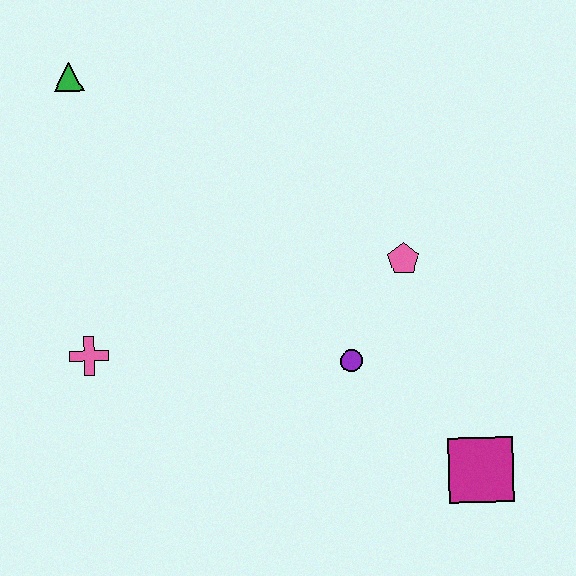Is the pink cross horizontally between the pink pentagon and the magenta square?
No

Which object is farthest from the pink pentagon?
The green triangle is farthest from the pink pentagon.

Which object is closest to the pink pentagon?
The purple circle is closest to the pink pentagon.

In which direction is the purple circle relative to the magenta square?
The purple circle is to the left of the magenta square.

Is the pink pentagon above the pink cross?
Yes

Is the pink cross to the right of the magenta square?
No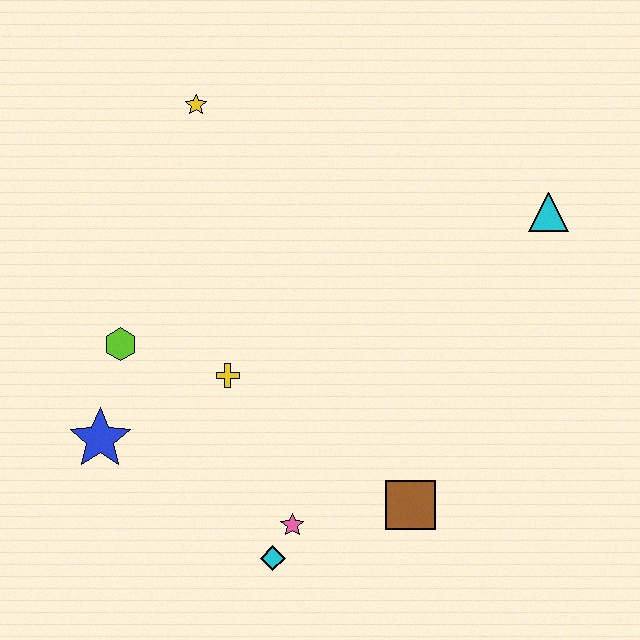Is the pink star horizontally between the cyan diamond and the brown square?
Yes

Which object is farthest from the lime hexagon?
The cyan triangle is farthest from the lime hexagon.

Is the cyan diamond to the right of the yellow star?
Yes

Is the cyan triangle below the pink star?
No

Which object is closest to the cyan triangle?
The brown square is closest to the cyan triangle.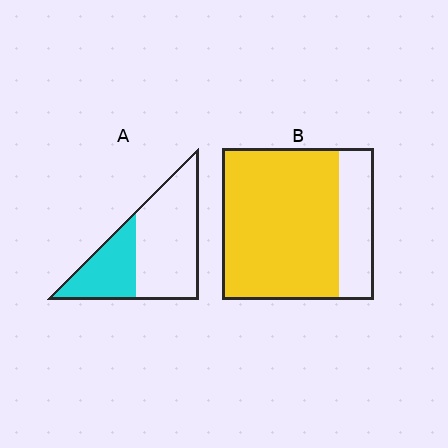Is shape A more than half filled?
No.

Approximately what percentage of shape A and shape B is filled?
A is approximately 35% and B is approximately 75%.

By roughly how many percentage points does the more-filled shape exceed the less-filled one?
By roughly 45 percentage points (B over A).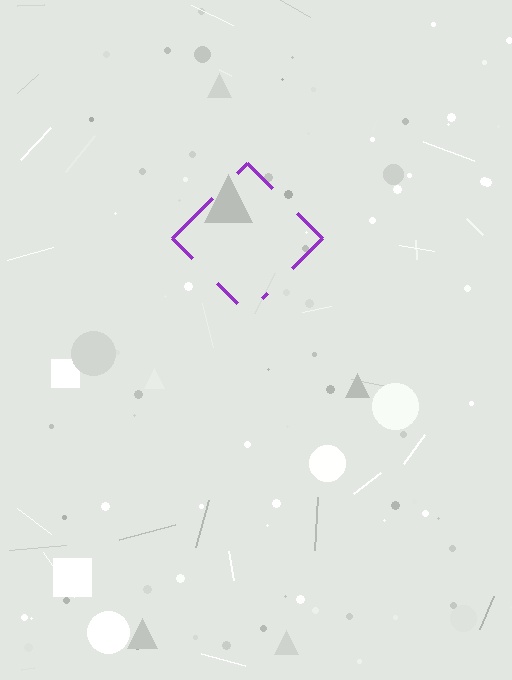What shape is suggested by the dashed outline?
The dashed outline suggests a diamond.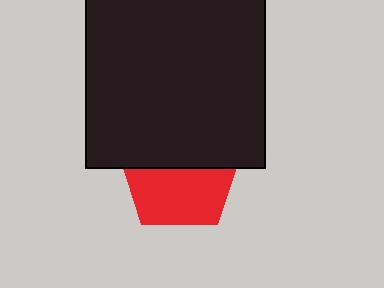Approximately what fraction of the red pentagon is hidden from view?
Roughly 48% of the red pentagon is hidden behind the black rectangle.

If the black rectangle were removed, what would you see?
You would see the complete red pentagon.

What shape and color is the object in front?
The object in front is a black rectangle.